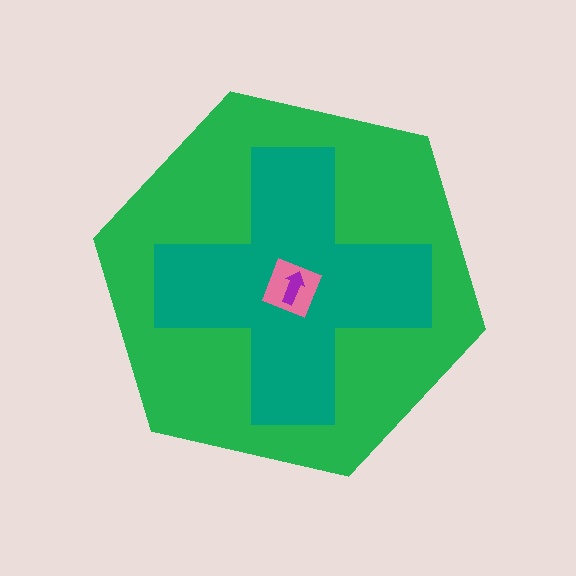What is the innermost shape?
The purple arrow.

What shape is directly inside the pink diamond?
The purple arrow.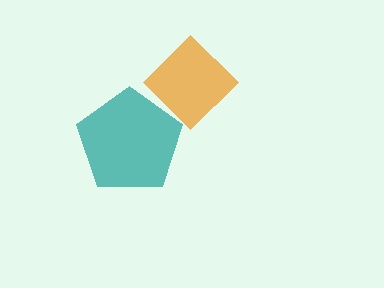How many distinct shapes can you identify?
There are 2 distinct shapes: an orange diamond, a teal pentagon.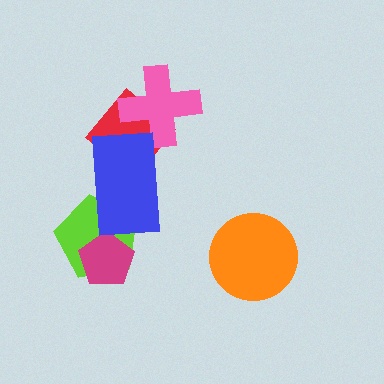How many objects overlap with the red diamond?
2 objects overlap with the red diamond.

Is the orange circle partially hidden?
No, no other shape covers it.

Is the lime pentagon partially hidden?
Yes, it is partially covered by another shape.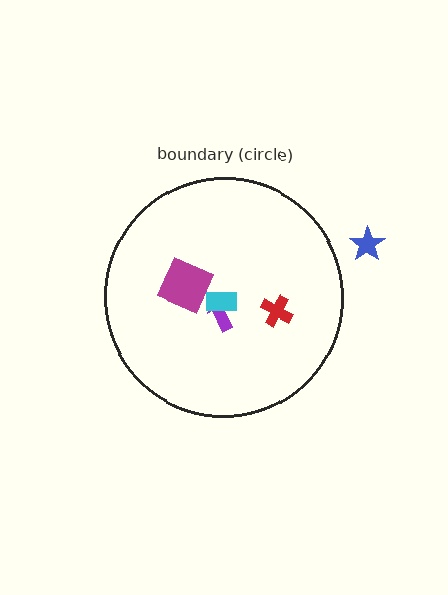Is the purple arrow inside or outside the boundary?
Inside.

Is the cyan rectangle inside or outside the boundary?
Inside.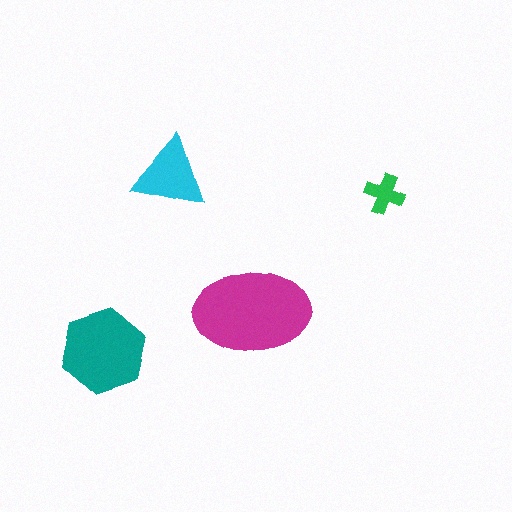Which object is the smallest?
The green cross.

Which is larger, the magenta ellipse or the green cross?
The magenta ellipse.